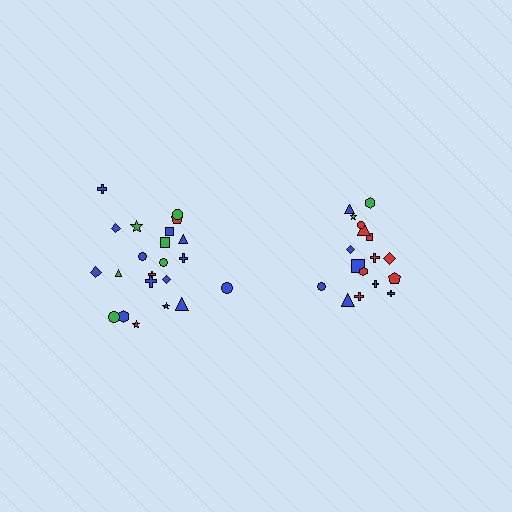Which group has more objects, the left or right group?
The left group.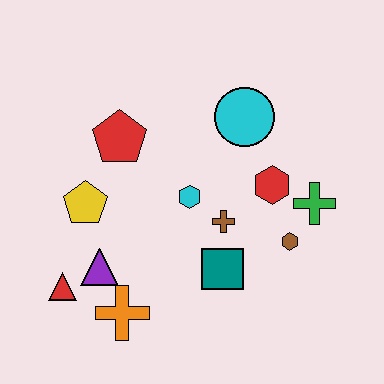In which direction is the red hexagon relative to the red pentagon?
The red hexagon is to the right of the red pentagon.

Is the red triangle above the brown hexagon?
No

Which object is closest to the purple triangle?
The red triangle is closest to the purple triangle.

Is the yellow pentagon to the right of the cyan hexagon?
No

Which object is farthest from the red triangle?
The green cross is farthest from the red triangle.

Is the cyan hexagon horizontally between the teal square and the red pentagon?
Yes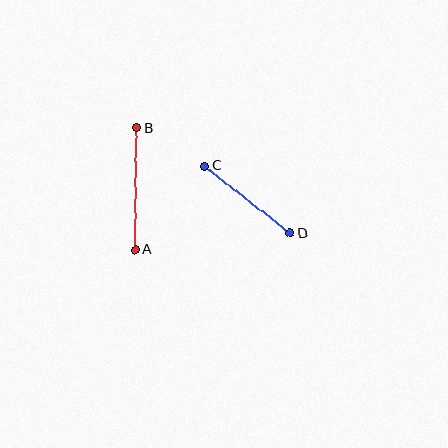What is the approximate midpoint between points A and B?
The midpoint is at approximately (136, 189) pixels.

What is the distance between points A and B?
The distance is approximately 122 pixels.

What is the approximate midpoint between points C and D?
The midpoint is at approximately (247, 200) pixels.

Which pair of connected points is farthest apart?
Points A and B are farthest apart.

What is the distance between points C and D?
The distance is approximately 109 pixels.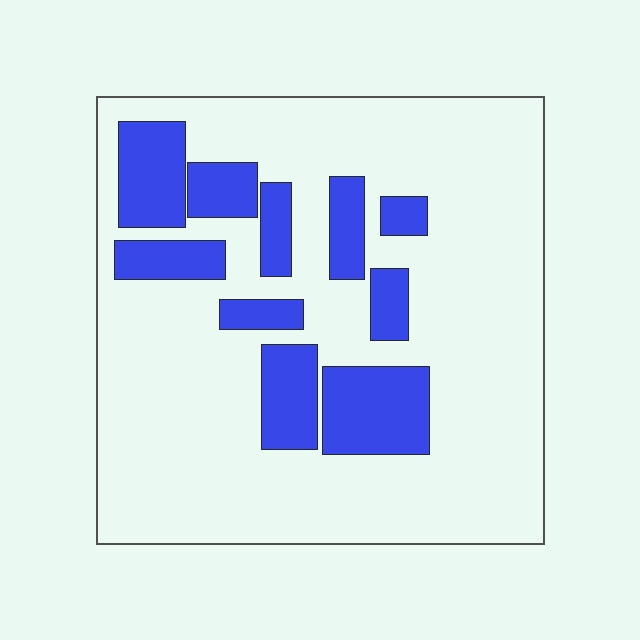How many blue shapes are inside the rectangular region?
10.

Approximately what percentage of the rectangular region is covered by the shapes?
Approximately 25%.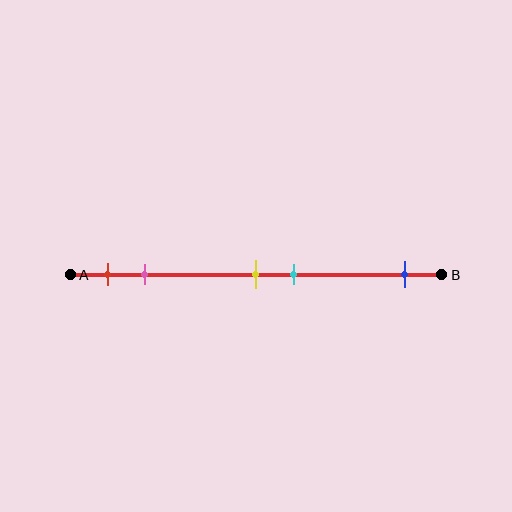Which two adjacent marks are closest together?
The yellow and cyan marks are the closest adjacent pair.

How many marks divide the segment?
There are 5 marks dividing the segment.